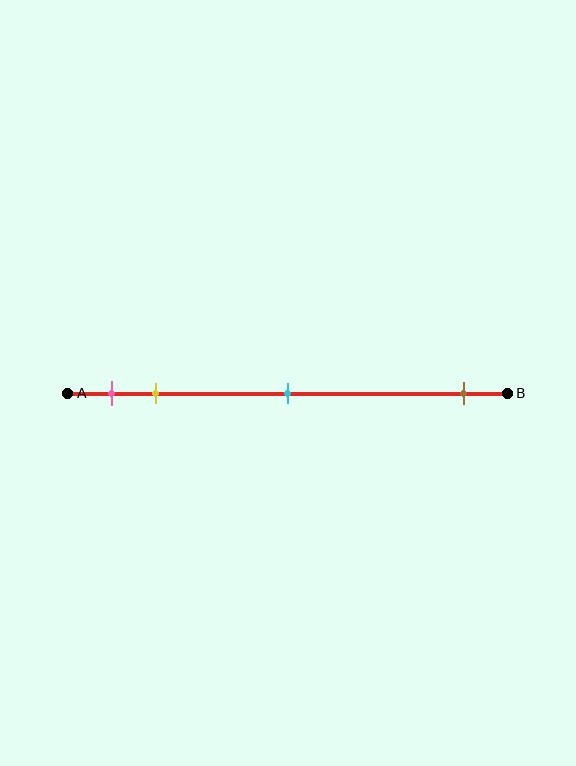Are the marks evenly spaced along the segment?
No, the marks are not evenly spaced.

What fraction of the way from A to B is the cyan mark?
The cyan mark is approximately 50% (0.5) of the way from A to B.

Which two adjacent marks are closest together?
The pink and yellow marks are the closest adjacent pair.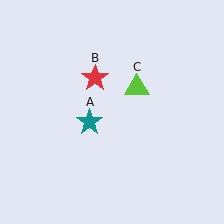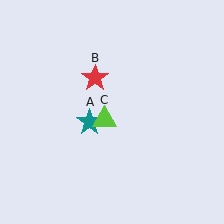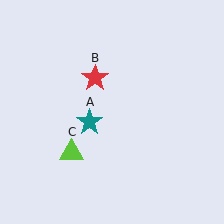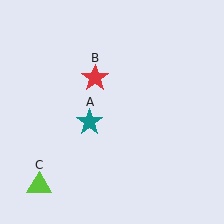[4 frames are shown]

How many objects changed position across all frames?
1 object changed position: lime triangle (object C).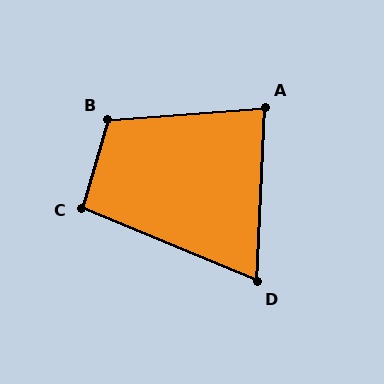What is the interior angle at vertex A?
Approximately 83 degrees (acute).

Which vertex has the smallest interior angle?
D, at approximately 70 degrees.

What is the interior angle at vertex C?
Approximately 97 degrees (obtuse).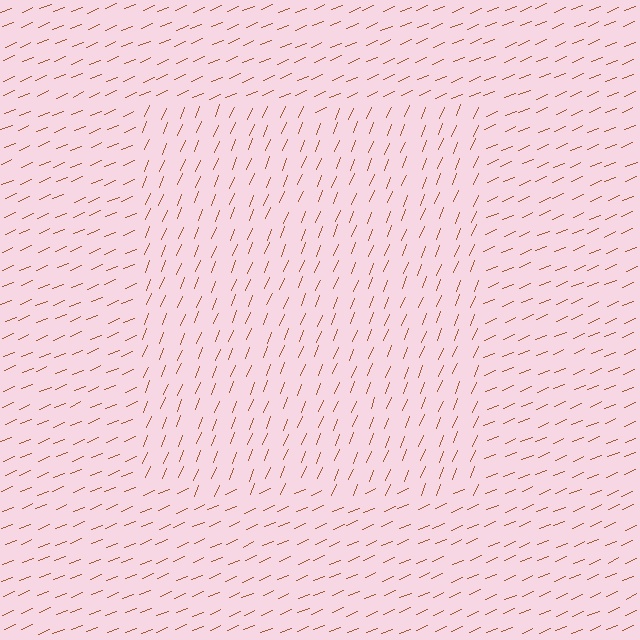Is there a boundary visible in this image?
Yes, there is a texture boundary formed by a change in line orientation.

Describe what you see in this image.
The image is filled with small brown line segments. A rectangle region in the image has lines oriented differently from the surrounding lines, creating a visible texture boundary.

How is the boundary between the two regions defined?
The boundary is defined purely by a change in line orientation (approximately 45 degrees difference). All lines are the same color and thickness.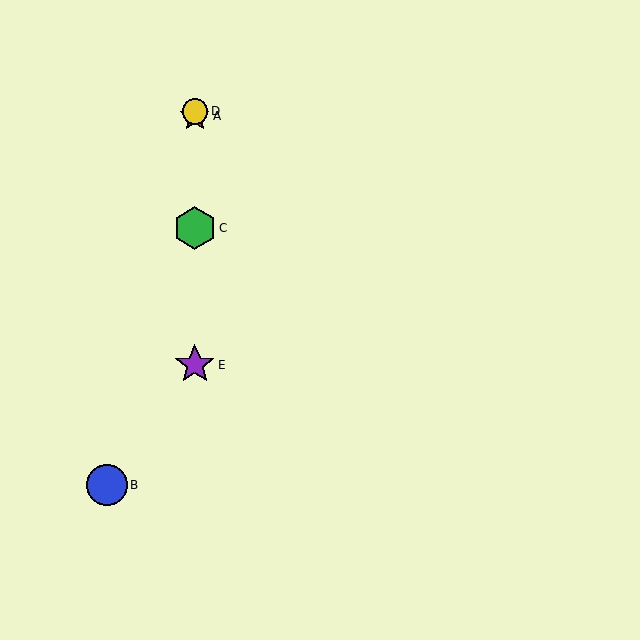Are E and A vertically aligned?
Yes, both are at x≈195.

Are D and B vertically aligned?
No, D is at x≈195 and B is at x≈107.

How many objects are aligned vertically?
4 objects (A, C, D, E) are aligned vertically.